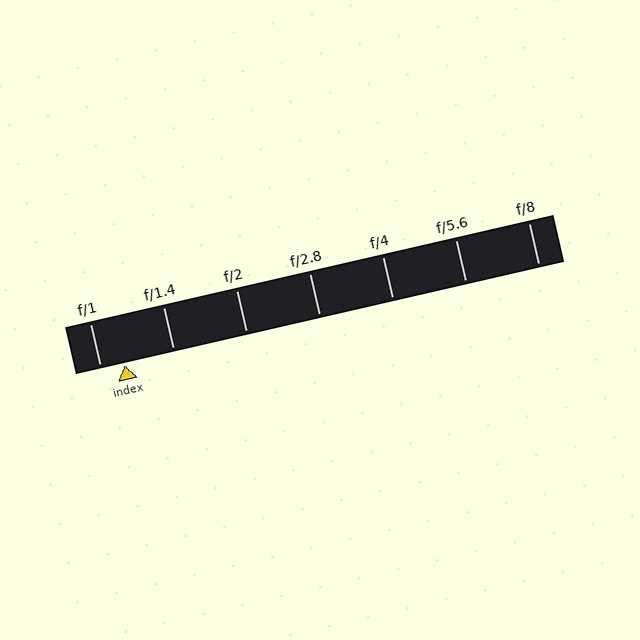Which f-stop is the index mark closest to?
The index mark is closest to f/1.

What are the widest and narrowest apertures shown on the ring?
The widest aperture shown is f/1 and the narrowest is f/8.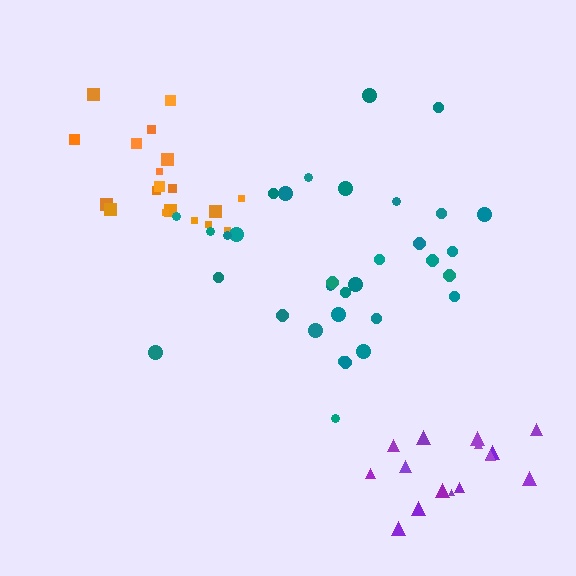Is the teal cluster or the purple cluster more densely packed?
Purple.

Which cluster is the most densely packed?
Purple.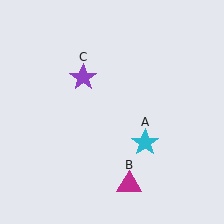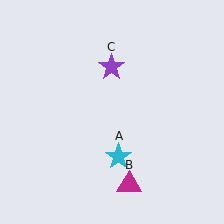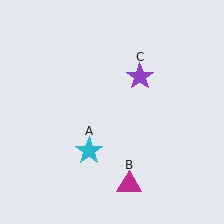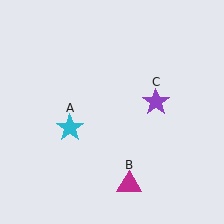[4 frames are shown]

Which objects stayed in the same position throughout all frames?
Magenta triangle (object B) remained stationary.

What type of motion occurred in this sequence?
The cyan star (object A), purple star (object C) rotated clockwise around the center of the scene.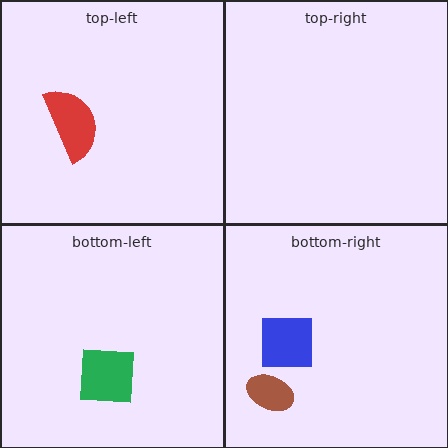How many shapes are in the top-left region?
1.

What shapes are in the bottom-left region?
The green square.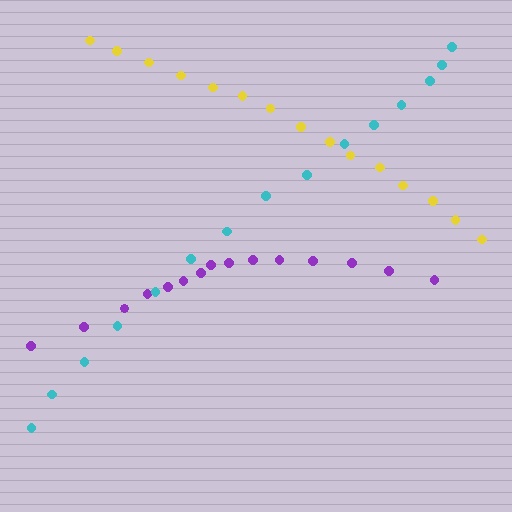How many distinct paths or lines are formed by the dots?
There are 3 distinct paths.